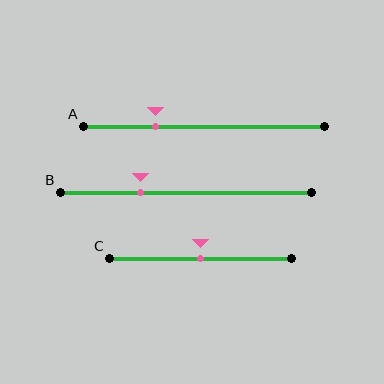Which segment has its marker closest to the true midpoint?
Segment C has its marker closest to the true midpoint.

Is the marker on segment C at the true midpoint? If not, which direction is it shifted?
Yes, the marker on segment C is at the true midpoint.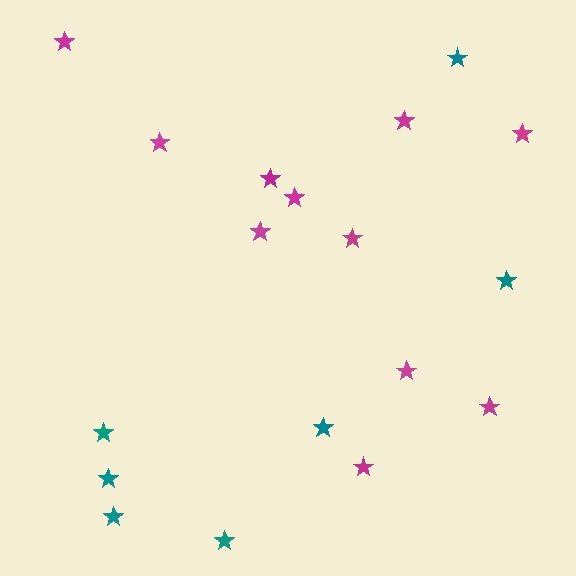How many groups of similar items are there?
There are 2 groups: one group of teal stars (7) and one group of magenta stars (11).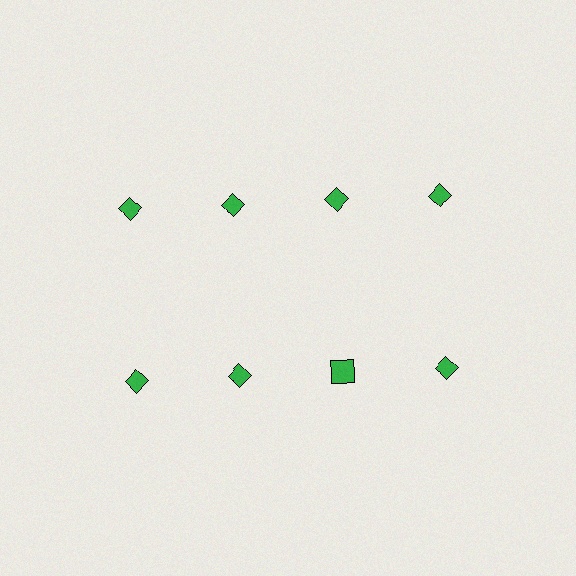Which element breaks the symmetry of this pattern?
The green square in the second row, center column breaks the symmetry. All other shapes are green diamonds.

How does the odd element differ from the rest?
It has a different shape: square instead of diamond.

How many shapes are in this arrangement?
There are 8 shapes arranged in a grid pattern.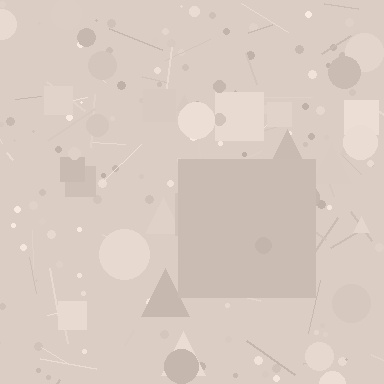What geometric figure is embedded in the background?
A square is embedded in the background.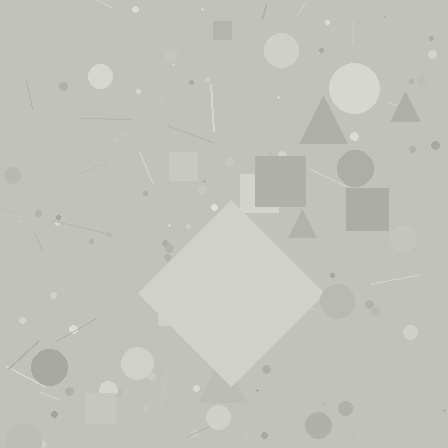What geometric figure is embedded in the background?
A diamond is embedded in the background.